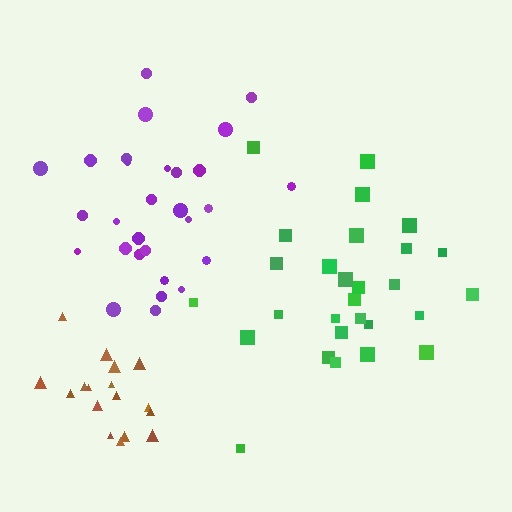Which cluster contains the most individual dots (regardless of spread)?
Purple (29).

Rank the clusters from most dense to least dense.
brown, purple, green.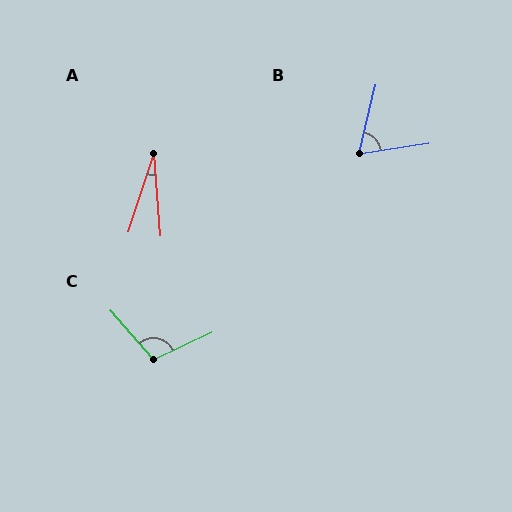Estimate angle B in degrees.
Approximately 68 degrees.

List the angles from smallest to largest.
A (23°), B (68°), C (106°).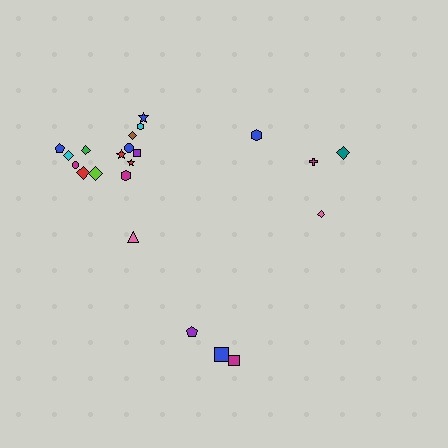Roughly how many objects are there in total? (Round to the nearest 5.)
Roughly 20 objects in total.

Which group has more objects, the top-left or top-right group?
The top-left group.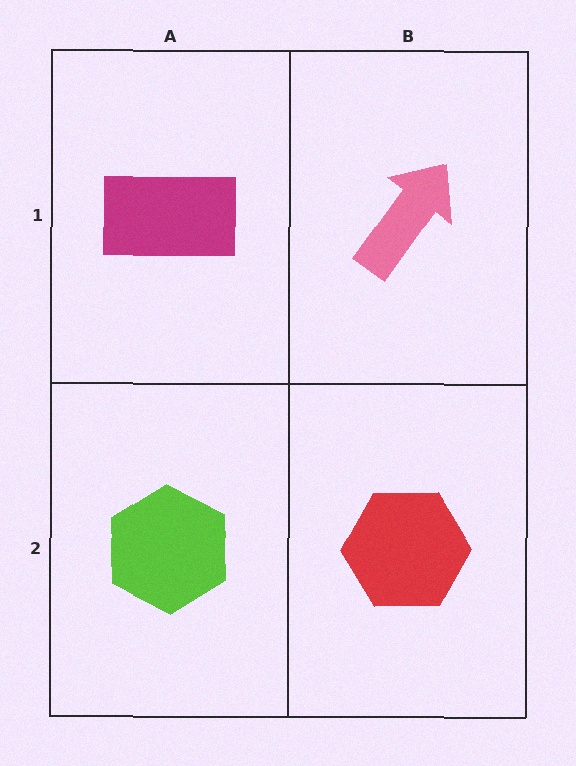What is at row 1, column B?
A pink arrow.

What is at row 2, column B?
A red hexagon.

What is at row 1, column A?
A magenta rectangle.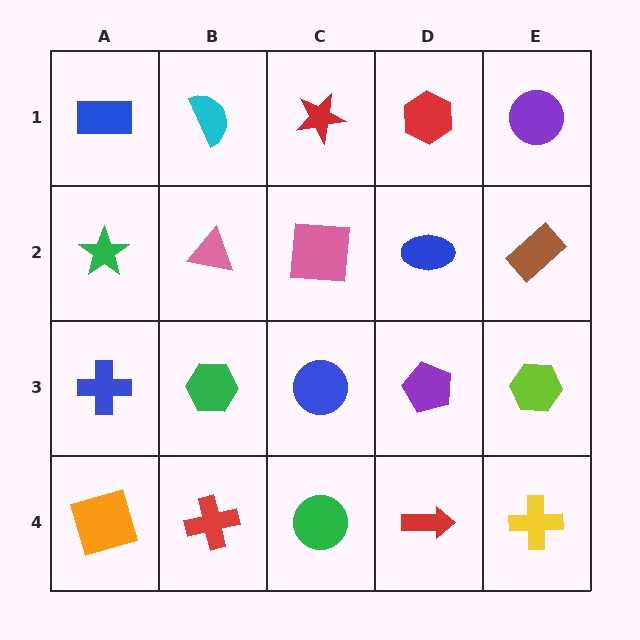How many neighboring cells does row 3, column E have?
3.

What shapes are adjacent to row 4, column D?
A purple pentagon (row 3, column D), a green circle (row 4, column C), a yellow cross (row 4, column E).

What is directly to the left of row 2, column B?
A green star.